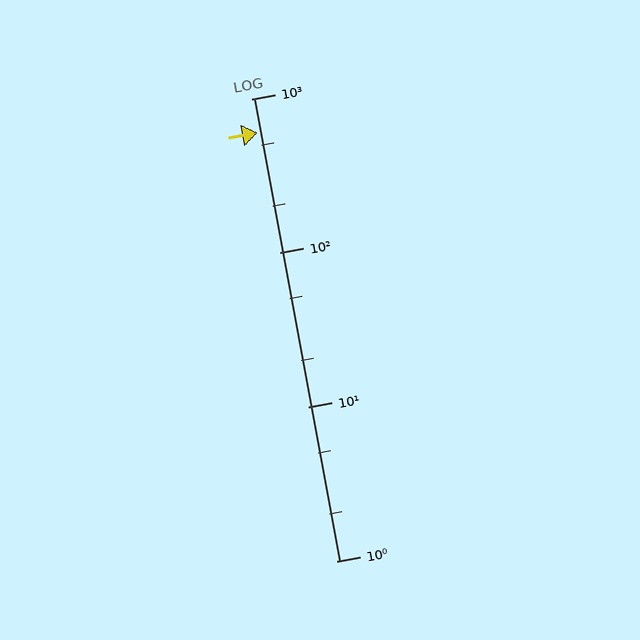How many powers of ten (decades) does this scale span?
The scale spans 3 decades, from 1 to 1000.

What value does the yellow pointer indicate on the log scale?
The pointer indicates approximately 600.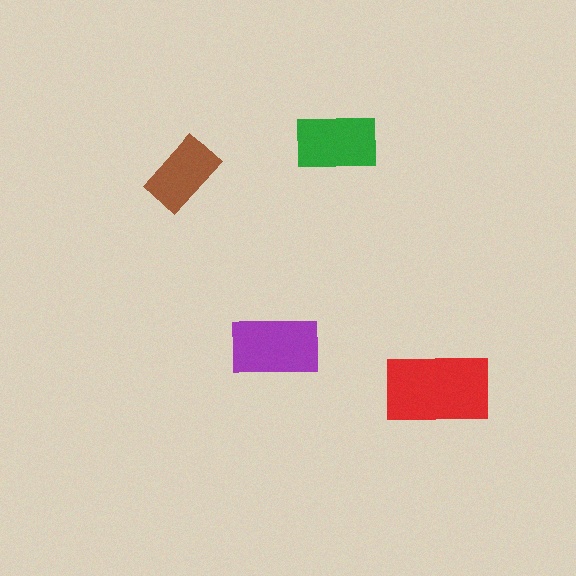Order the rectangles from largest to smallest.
the red one, the purple one, the green one, the brown one.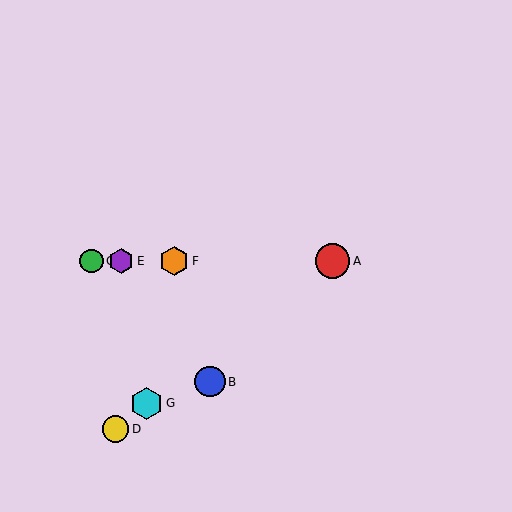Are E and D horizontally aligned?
No, E is at y≈261 and D is at y≈429.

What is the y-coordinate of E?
Object E is at y≈261.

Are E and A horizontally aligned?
Yes, both are at y≈261.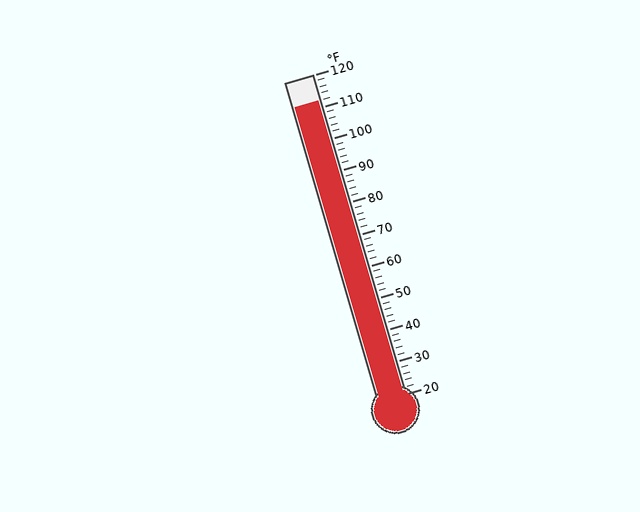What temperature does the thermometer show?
The thermometer shows approximately 112°F.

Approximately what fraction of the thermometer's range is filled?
The thermometer is filled to approximately 90% of its range.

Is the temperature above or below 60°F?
The temperature is above 60°F.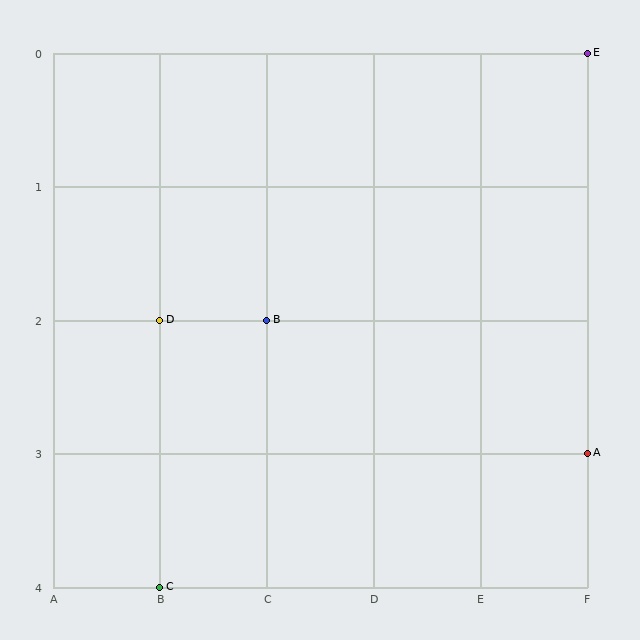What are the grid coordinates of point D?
Point D is at grid coordinates (B, 2).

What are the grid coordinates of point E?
Point E is at grid coordinates (F, 0).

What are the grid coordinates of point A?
Point A is at grid coordinates (F, 3).